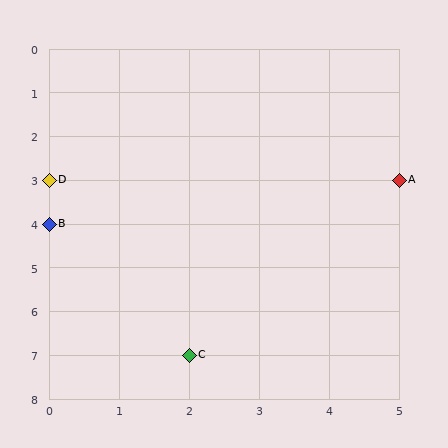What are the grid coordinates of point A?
Point A is at grid coordinates (5, 3).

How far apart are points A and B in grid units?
Points A and B are 5 columns and 1 row apart (about 5.1 grid units diagonally).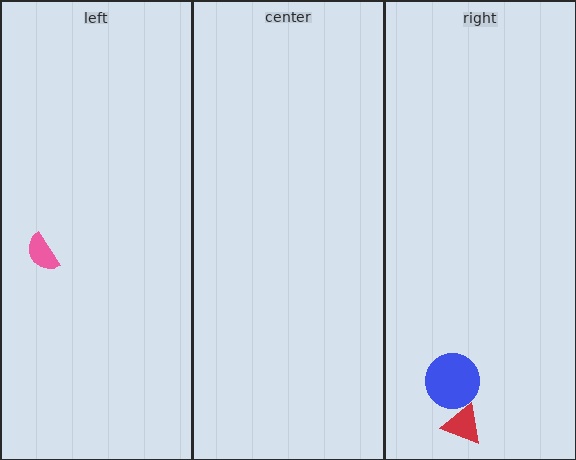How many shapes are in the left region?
1.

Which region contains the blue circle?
The right region.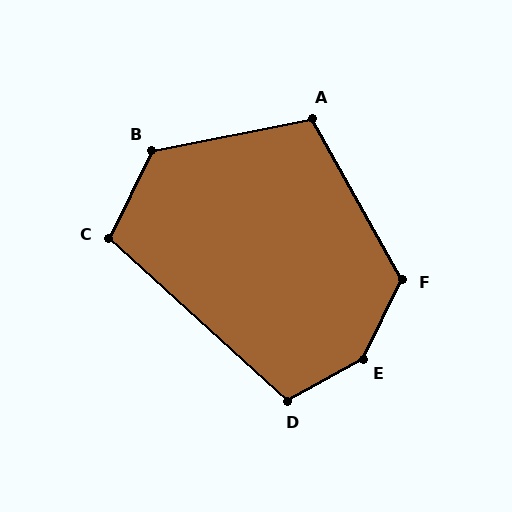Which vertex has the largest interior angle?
E, at approximately 146 degrees.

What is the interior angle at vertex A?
Approximately 108 degrees (obtuse).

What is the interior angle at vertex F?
Approximately 124 degrees (obtuse).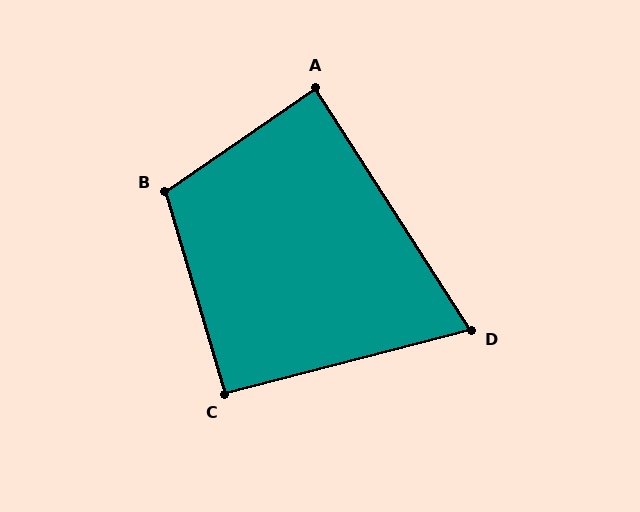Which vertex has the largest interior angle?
B, at approximately 108 degrees.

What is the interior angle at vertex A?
Approximately 88 degrees (approximately right).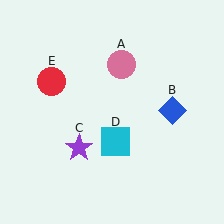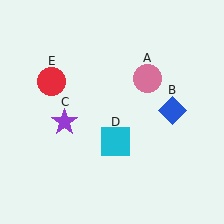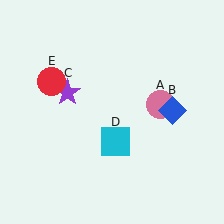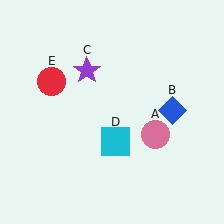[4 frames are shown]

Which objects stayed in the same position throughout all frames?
Blue diamond (object B) and cyan square (object D) and red circle (object E) remained stationary.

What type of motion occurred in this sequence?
The pink circle (object A), purple star (object C) rotated clockwise around the center of the scene.